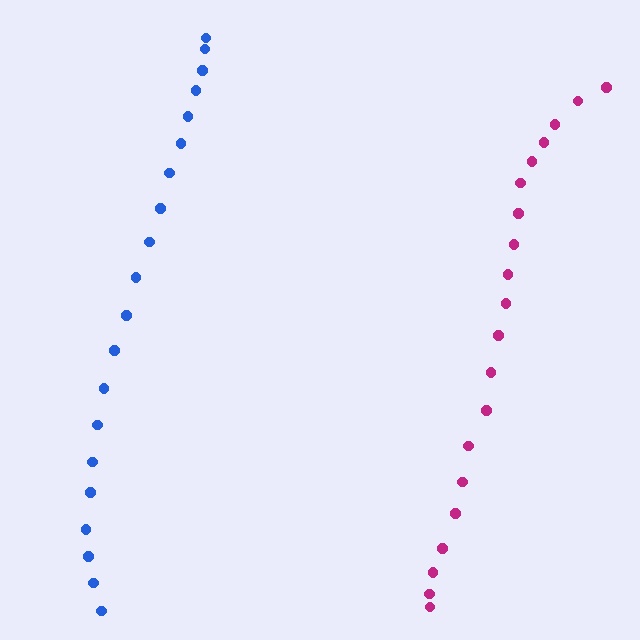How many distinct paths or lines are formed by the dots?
There are 2 distinct paths.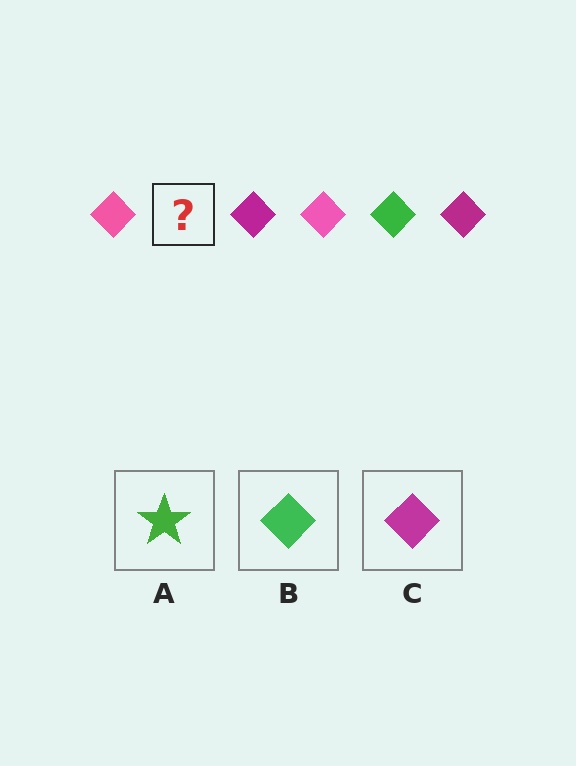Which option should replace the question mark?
Option B.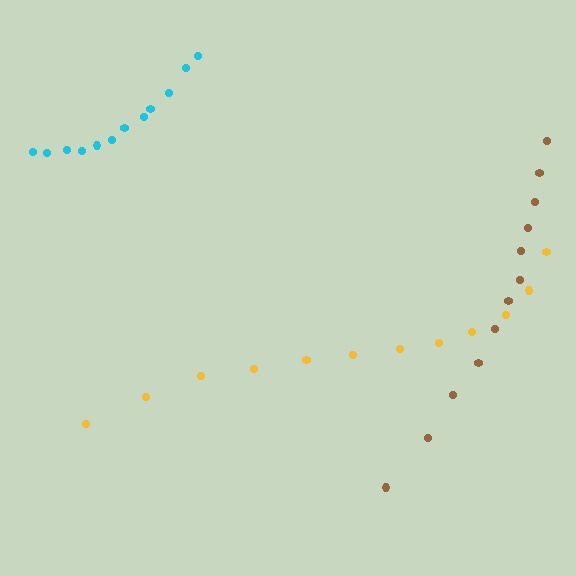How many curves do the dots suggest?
There are 3 distinct paths.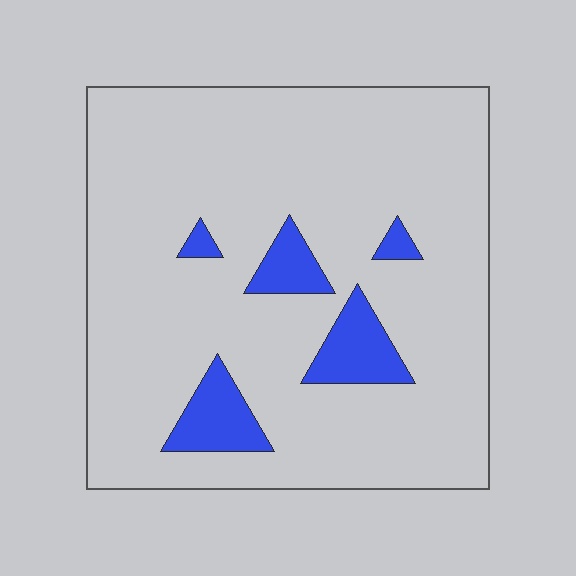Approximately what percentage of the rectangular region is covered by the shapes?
Approximately 10%.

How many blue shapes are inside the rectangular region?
5.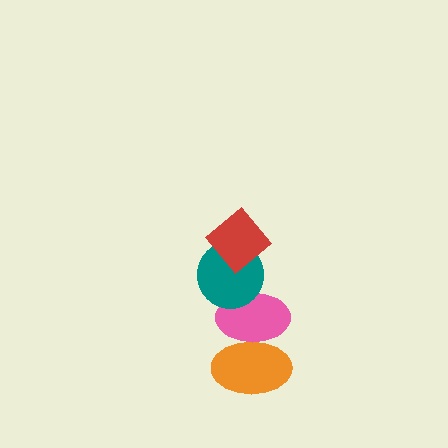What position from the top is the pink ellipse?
The pink ellipse is 3rd from the top.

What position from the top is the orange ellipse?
The orange ellipse is 4th from the top.